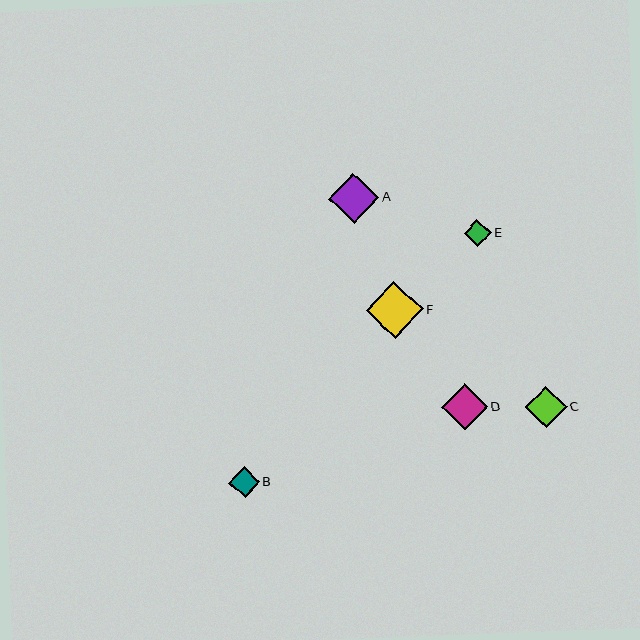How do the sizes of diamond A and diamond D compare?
Diamond A and diamond D are approximately the same size.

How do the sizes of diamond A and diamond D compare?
Diamond A and diamond D are approximately the same size.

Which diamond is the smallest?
Diamond E is the smallest with a size of approximately 27 pixels.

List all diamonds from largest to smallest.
From largest to smallest: F, A, D, C, B, E.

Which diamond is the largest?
Diamond F is the largest with a size of approximately 57 pixels.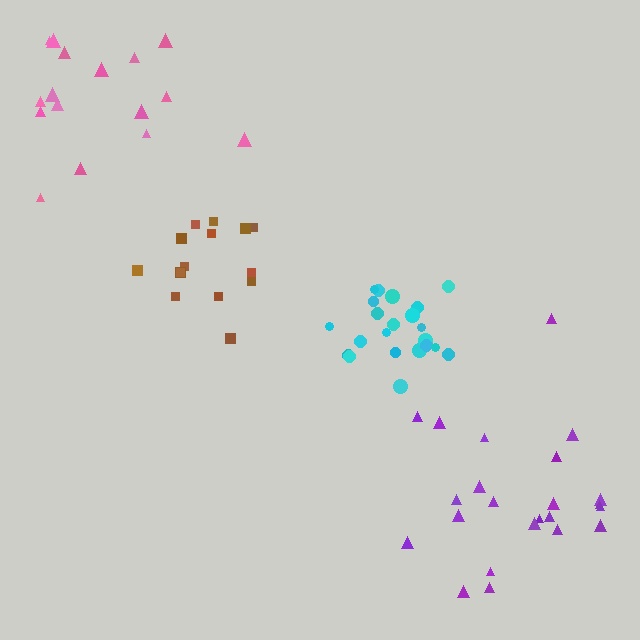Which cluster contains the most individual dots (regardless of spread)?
Purple (23).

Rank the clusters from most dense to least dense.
cyan, brown, purple, pink.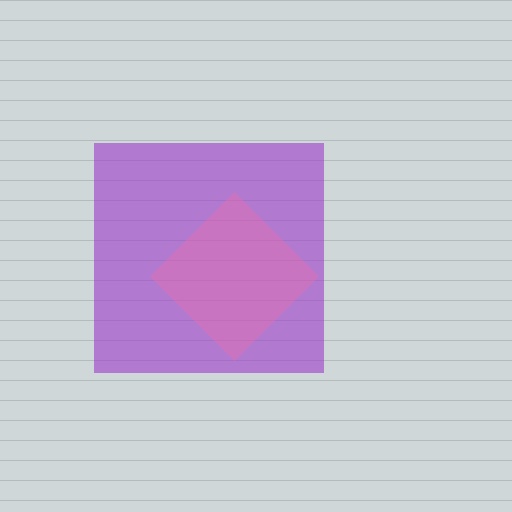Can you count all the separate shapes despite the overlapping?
Yes, there are 2 separate shapes.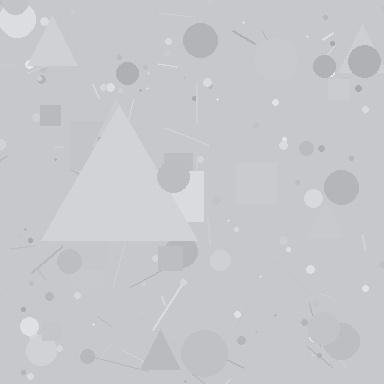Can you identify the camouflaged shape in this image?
The camouflaged shape is a triangle.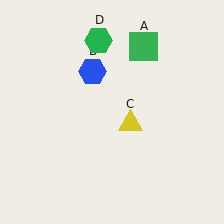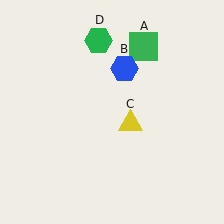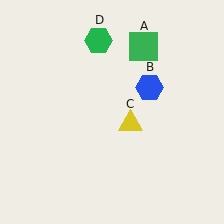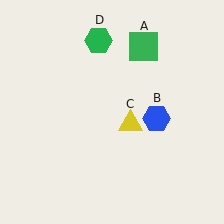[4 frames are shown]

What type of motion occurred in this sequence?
The blue hexagon (object B) rotated clockwise around the center of the scene.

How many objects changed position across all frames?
1 object changed position: blue hexagon (object B).